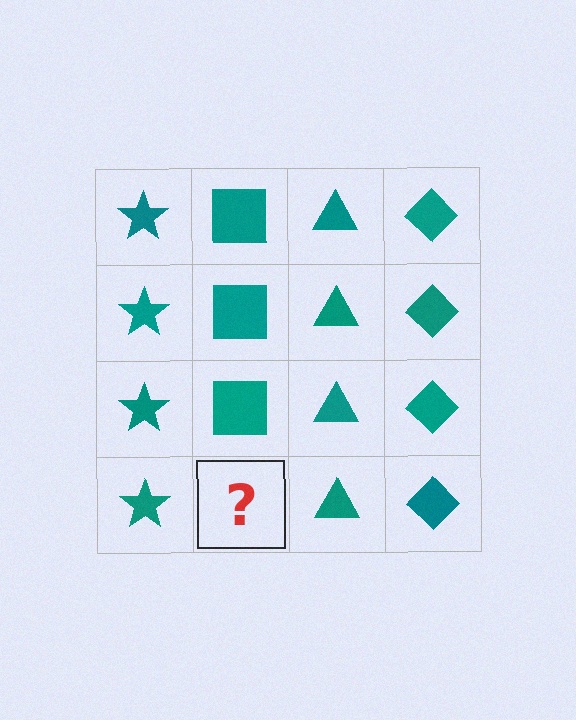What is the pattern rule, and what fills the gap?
The rule is that each column has a consistent shape. The gap should be filled with a teal square.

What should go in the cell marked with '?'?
The missing cell should contain a teal square.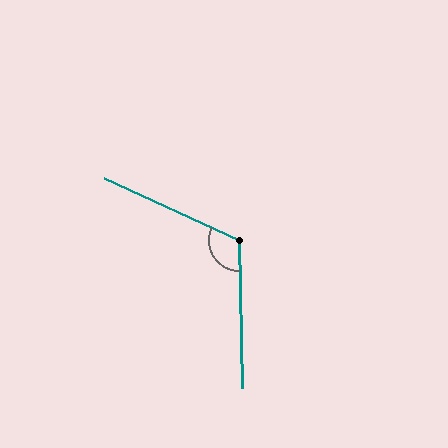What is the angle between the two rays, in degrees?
Approximately 116 degrees.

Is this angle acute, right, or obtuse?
It is obtuse.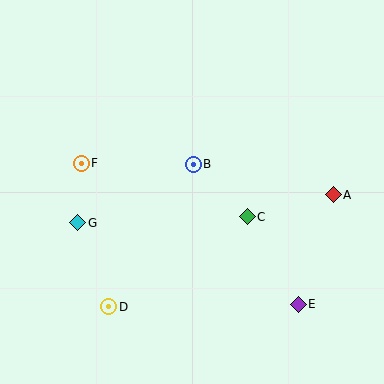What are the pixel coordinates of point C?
Point C is at (247, 217).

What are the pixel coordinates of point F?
Point F is at (81, 163).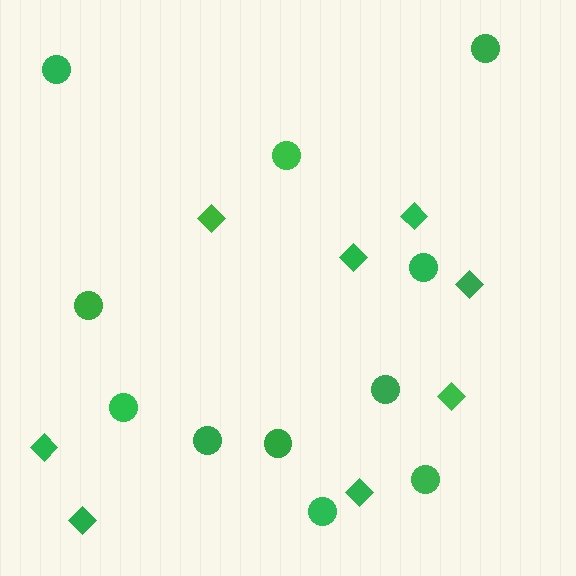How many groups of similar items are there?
There are 2 groups: one group of circles (11) and one group of diamonds (8).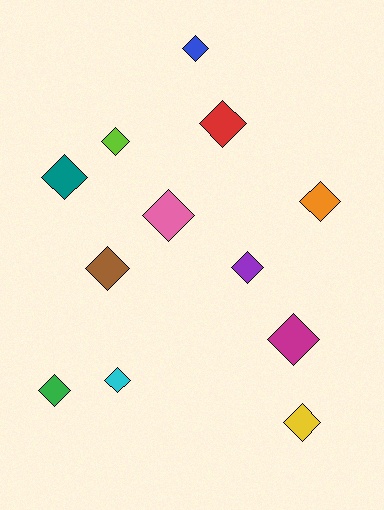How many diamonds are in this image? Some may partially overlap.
There are 12 diamonds.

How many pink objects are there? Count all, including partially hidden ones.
There is 1 pink object.